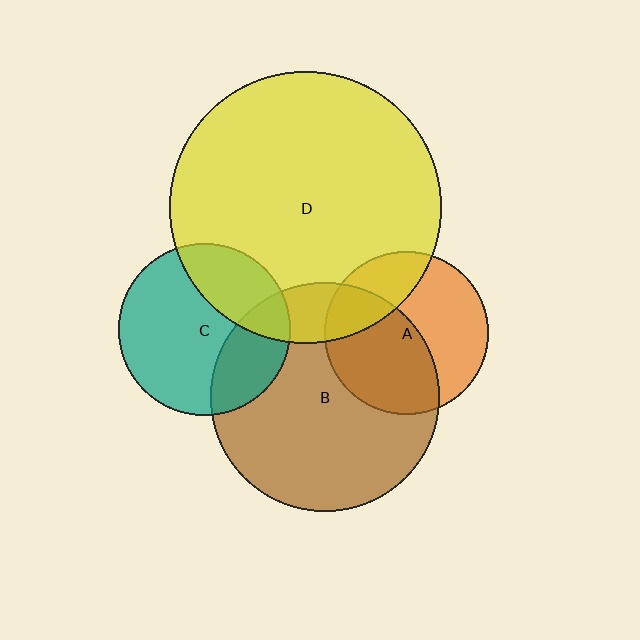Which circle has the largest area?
Circle D (yellow).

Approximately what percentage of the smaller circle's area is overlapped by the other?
Approximately 50%.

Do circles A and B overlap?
Yes.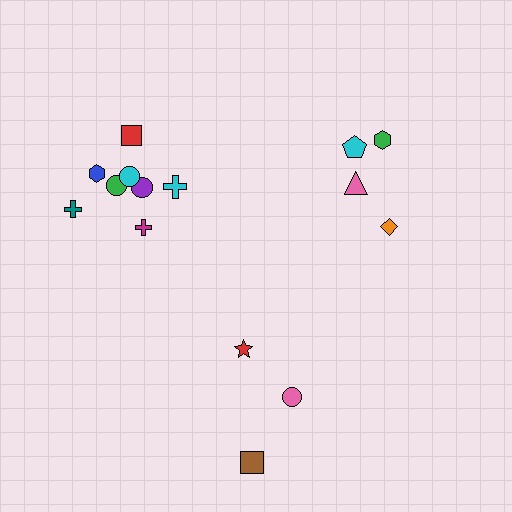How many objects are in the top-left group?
There are 8 objects.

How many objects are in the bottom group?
There are 3 objects.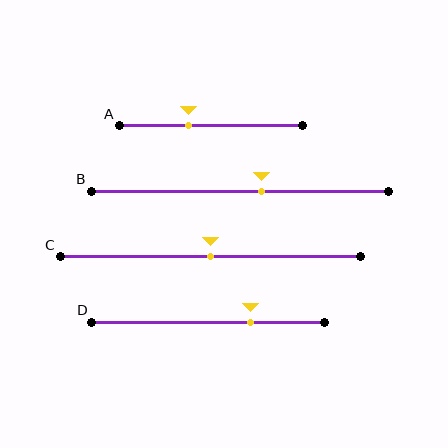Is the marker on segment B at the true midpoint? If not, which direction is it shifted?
No, the marker on segment B is shifted to the right by about 7% of the segment length.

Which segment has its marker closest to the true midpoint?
Segment C has its marker closest to the true midpoint.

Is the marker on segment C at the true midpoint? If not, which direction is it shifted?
Yes, the marker on segment C is at the true midpoint.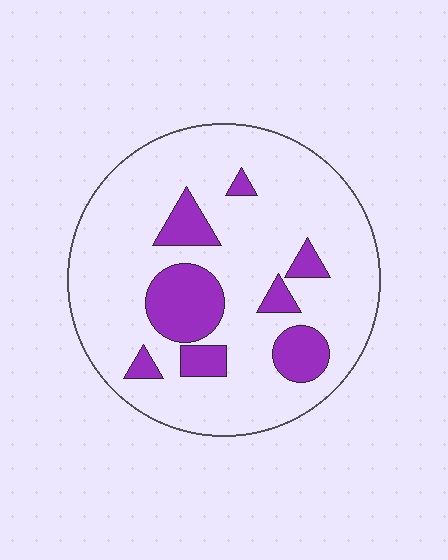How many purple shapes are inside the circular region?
8.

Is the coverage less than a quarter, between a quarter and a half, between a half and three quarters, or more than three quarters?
Less than a quarter.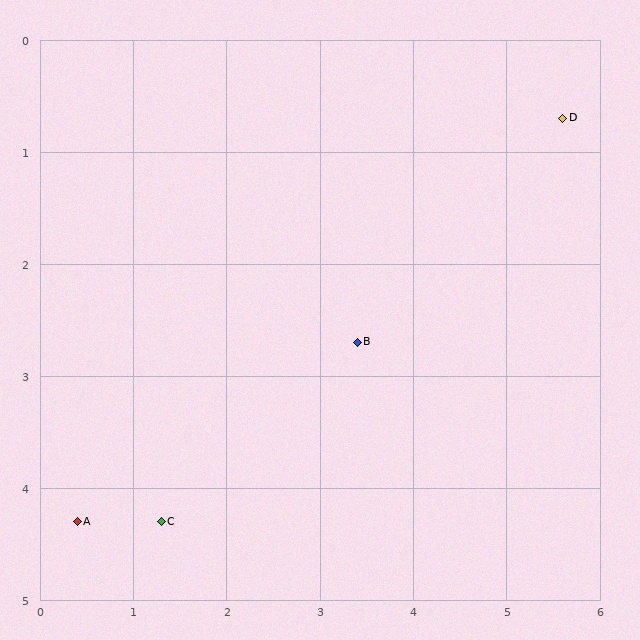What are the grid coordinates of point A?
Point A is at approximately (0.4, 4.3).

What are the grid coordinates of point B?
Point B is at approximately (3.4, 2.7).